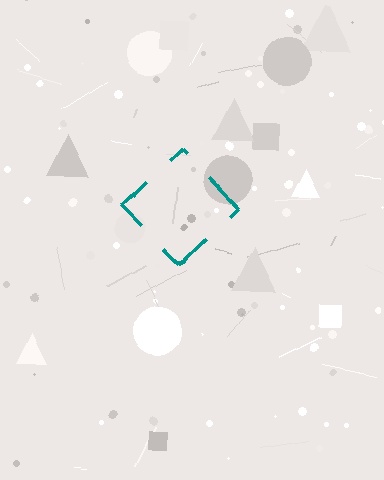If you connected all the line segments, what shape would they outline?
They would outline a diamond.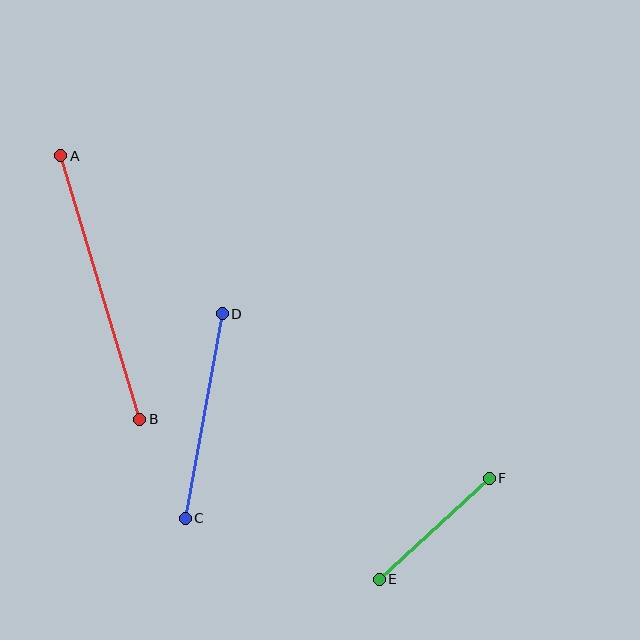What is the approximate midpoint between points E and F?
The midpoint is at approximately (434, 529) pixels.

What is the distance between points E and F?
The distance is approximately 149 pixels.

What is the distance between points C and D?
The distance is approximately 208 pixels.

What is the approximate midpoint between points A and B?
The midpoint is at approximately (100, 288) pixels.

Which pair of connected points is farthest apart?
Points A and B are farthest apart.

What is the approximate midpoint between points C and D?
The midpoint is at approximately (204, 416) pixels.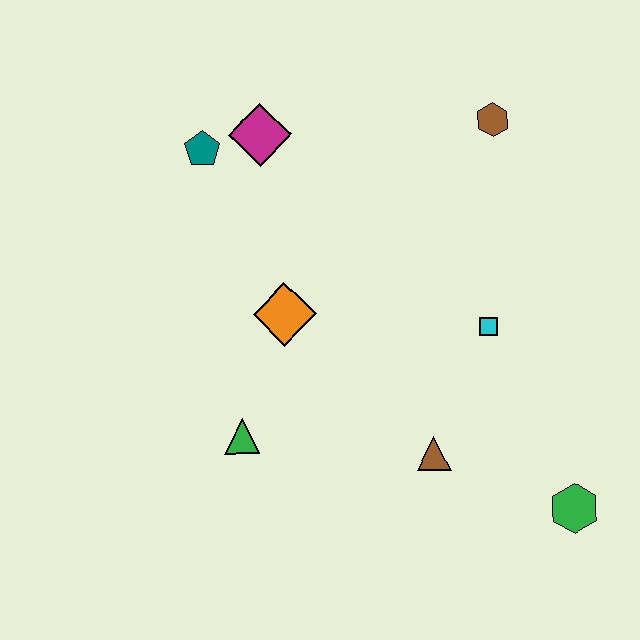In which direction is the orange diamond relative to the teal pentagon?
The orange diamond is below the teal pentagon.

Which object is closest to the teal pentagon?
The magenta diamond is closest to the teal pentagon.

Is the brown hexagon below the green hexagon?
No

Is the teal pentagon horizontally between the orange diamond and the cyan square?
No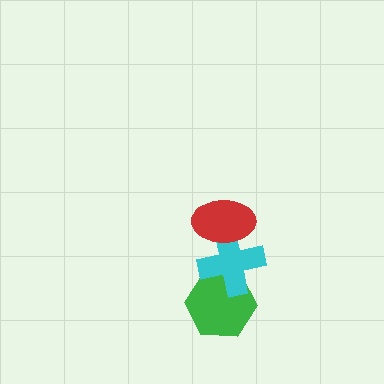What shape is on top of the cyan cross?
The red ellipse is on top of the cyan cross.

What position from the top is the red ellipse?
The red ellipse is 1st from the top.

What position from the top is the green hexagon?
The green hexagon is 3rd from the top.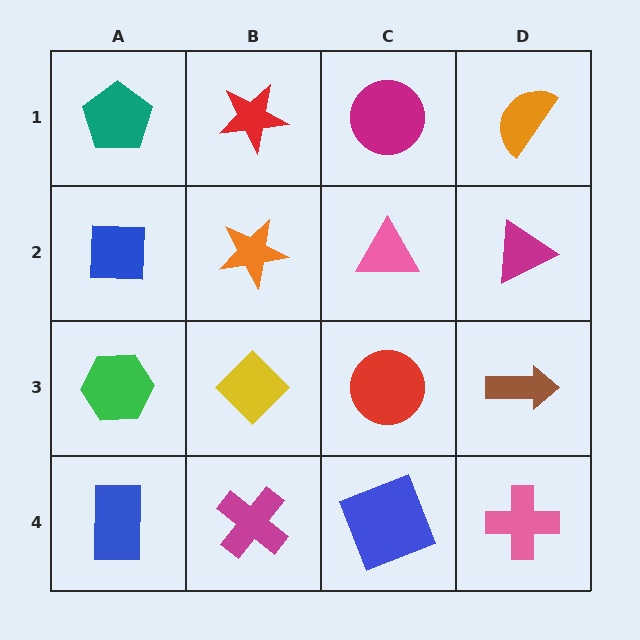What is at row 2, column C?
A pink triangle.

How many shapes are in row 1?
4 shapes.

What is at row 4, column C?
A blue square.